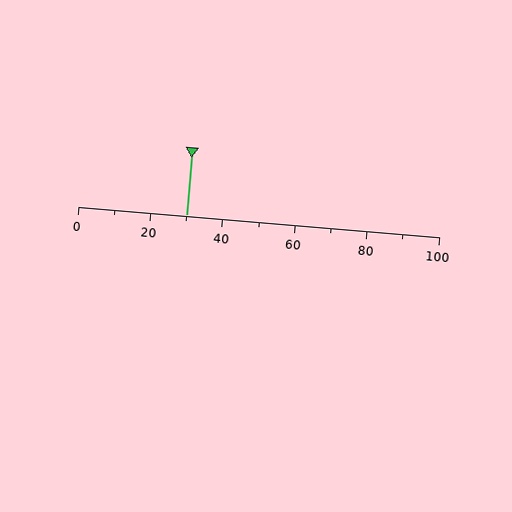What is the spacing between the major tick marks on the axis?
The major ticks are spaced 20 apart.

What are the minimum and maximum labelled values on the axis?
The axis runs from 0 to 100.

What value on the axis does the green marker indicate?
The marker indicates approximately 30.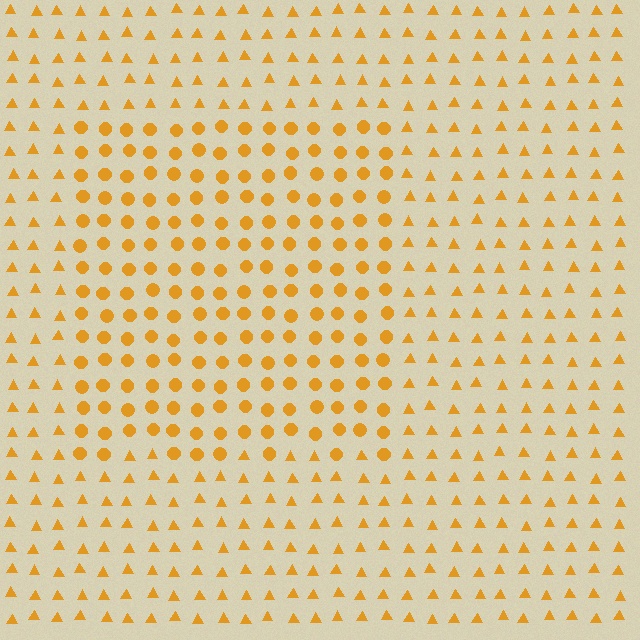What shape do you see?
I see a rectangle.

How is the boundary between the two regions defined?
The boundary is defined by a change in element shape: circles inside vs. triangles outside. All elements share the same color and spacing.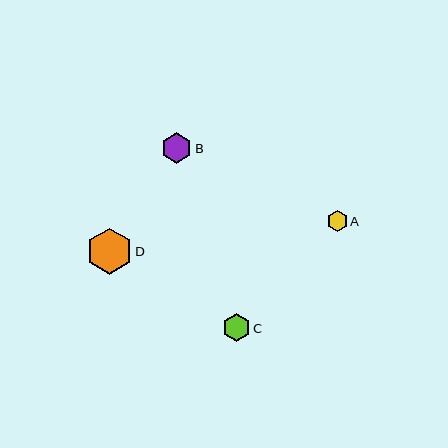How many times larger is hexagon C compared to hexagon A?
Hexagon C is approximately 1.4 times the size of hexagon A.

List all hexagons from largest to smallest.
From largest to smallest: D, B, C, A.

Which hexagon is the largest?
Hexagon D is the largest with a size of approximately 46 pixels.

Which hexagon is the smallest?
Hexagon A is the smallest with a size of approximately 20 pixels.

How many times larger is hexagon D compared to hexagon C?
Hexagon D is approximately 1.7 times the size of hexagon C.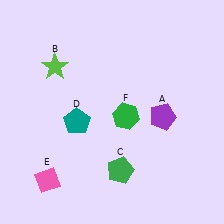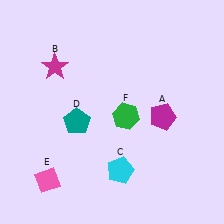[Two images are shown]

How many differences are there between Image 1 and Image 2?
There are 3 differences between the two images.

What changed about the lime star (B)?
In Image 1, B is lime. In Image 2, it changed to magenta.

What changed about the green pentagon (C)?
In Image 1, C is green. In Image 2, it changed to cyan.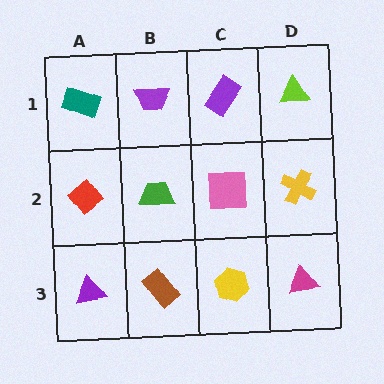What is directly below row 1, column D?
A yellow cross.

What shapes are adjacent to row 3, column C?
A pink square (row 2, column C), a brown rectangle (row 3, column B), a magenta triangle (row 3, column D).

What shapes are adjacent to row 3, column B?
A green trapezoid (row 2, column B), a purple triangle (row 3, column A), a yellow hexagon (row 3, column C).